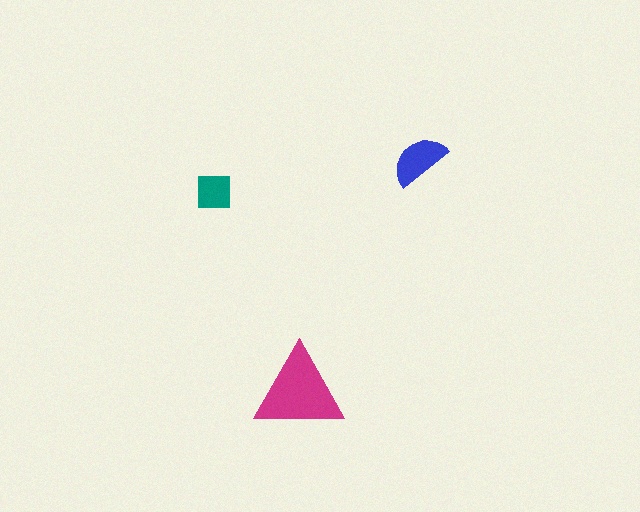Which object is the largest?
The magenta triangle.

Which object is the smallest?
The teal square.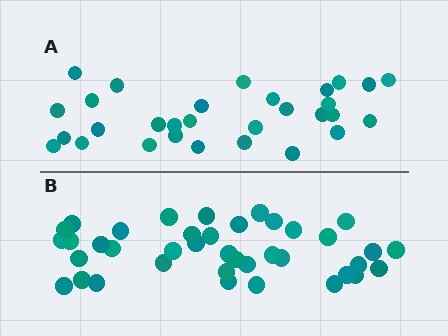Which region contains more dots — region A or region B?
Region B (the bottom region) has more dots.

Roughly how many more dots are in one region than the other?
Region B has roughly 8 or so more dots than region A.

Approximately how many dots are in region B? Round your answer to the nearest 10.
About 40 dots. (The exact count is 39, which rounds to 40.)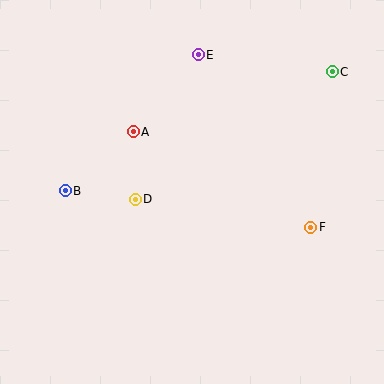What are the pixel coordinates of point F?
Point F is at (311, 227).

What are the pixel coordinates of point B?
Point B is at (65, 191).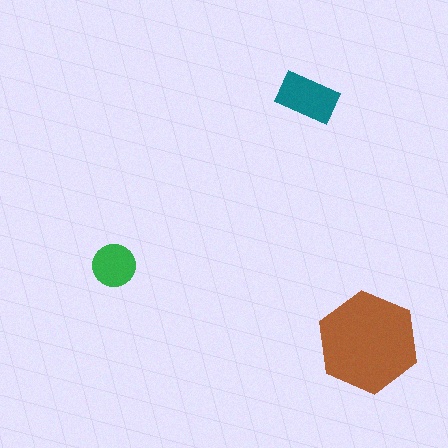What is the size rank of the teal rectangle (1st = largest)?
2nd.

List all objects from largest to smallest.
The brown hexagon, the teal rectangle, the green circle.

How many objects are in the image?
There are 3 objects in the image.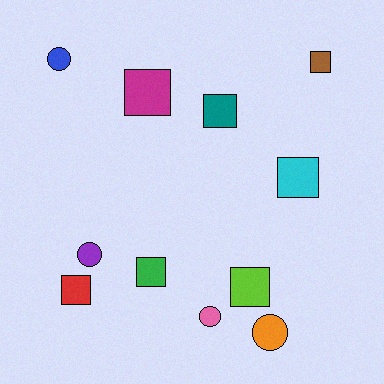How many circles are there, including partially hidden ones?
There are 4 circles.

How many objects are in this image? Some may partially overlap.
There are 11 objects.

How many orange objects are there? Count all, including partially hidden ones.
There is 1 orange object.